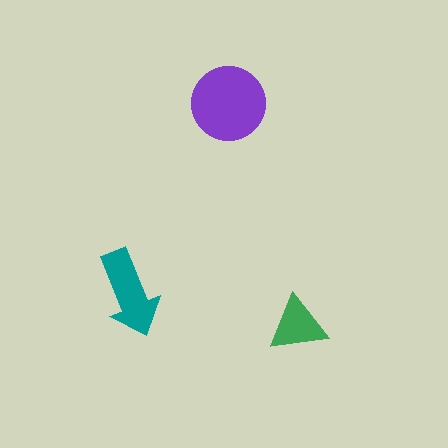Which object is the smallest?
The green triangle.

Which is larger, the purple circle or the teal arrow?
The purple circle.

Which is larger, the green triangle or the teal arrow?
The teal arrow.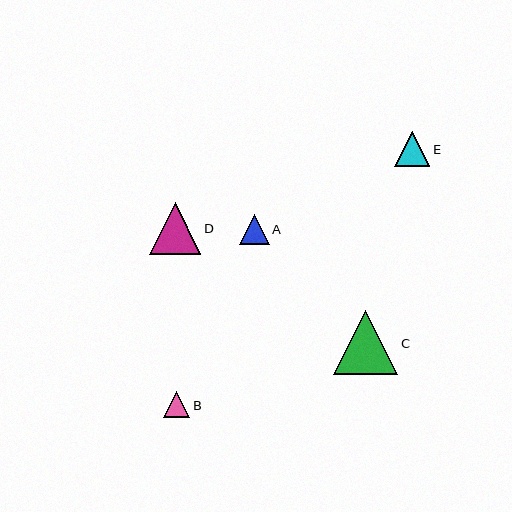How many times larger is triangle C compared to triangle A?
Triangle C is approximately 2.1 times the size of triangle A.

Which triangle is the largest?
Triangle C is the largest with a size of approximately 64 pixels.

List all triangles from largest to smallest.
From largest to smallest: C, D, E, A, B.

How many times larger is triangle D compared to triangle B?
Triangle D is approximately 2.0 times the size of triangle B.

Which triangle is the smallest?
Triangle B is the smallest with a size of approximately 26 pixels.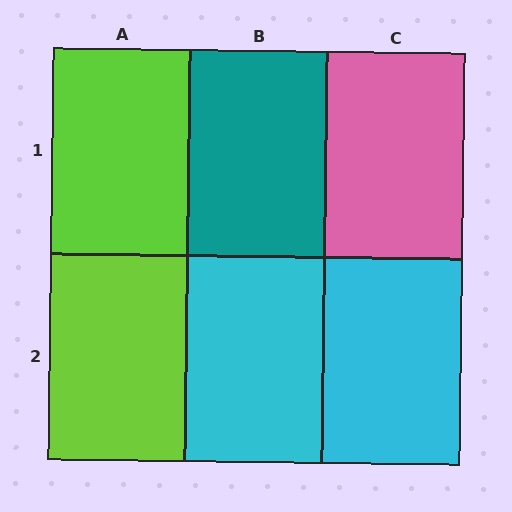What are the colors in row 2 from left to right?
Lime, cyan, cyan.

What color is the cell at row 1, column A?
Lime.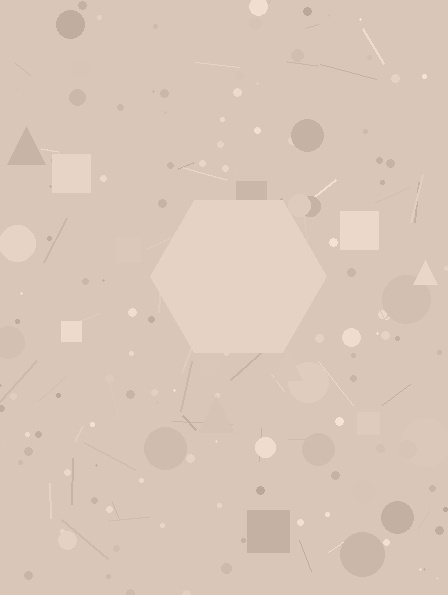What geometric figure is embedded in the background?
A hexagon is embedded in the background.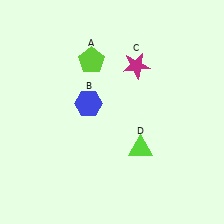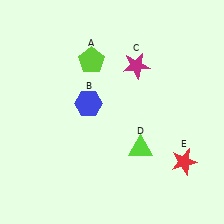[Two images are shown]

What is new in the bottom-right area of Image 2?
A red star (E) was added in the bottom-right area of Image 2.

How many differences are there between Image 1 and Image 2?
There is 1 difference between the two images.